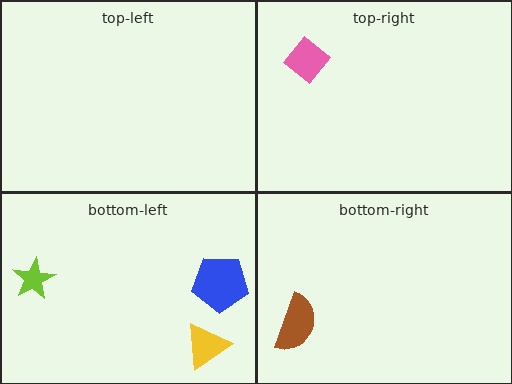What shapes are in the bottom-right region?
The brown semicircle.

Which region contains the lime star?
The bottom-left region.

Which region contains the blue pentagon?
The bottom-left region.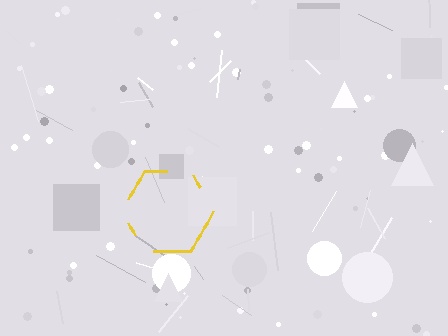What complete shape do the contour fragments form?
The contour fragments form a hexagon.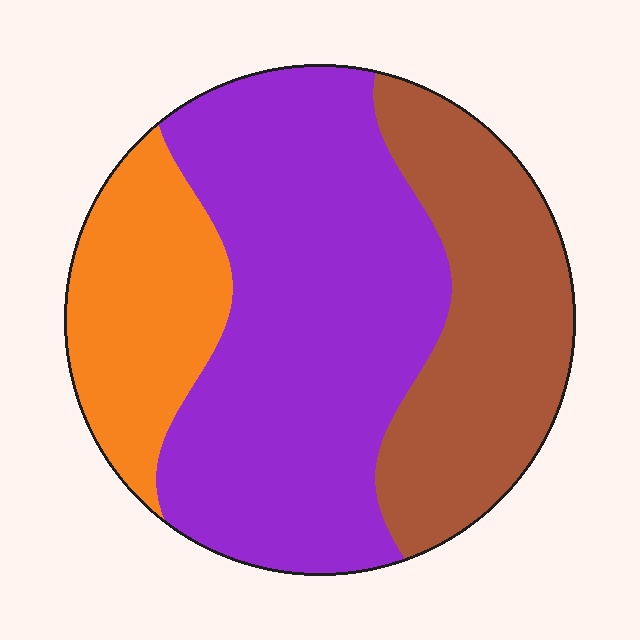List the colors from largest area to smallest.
From largest to smallest: purple, brown, orange.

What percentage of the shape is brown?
Brown takes up between a sixth and a third of the shape.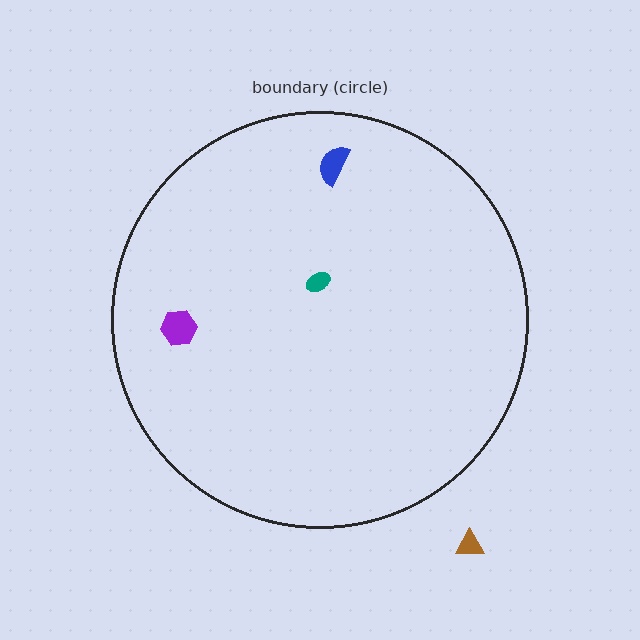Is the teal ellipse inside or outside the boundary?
Inside.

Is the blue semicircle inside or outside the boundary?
Inside.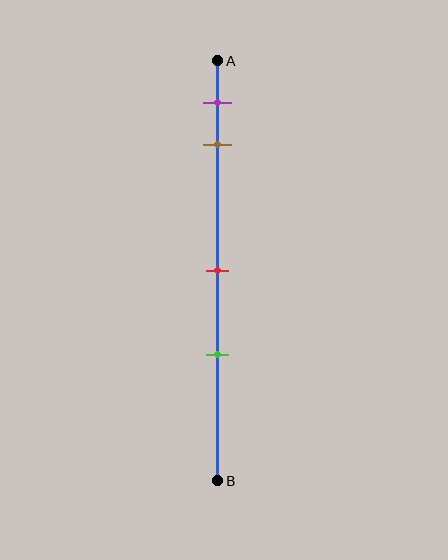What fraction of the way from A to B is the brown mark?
The brown mark is approximately 20% (0.2) of the way from A to B.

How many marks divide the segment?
There are 4 marks dividing the segment.